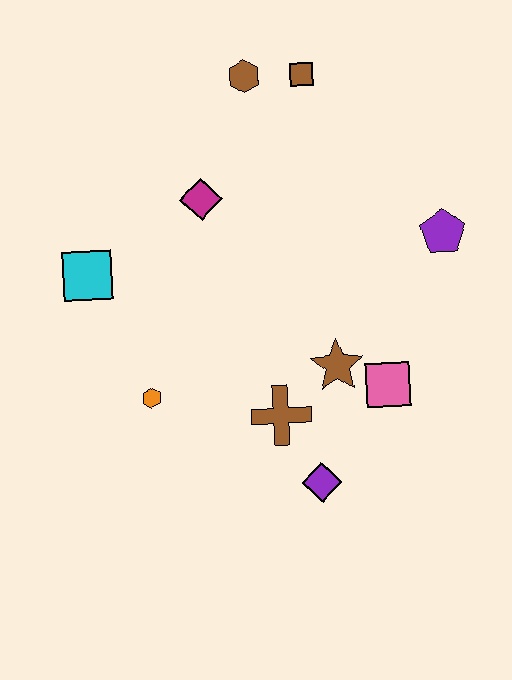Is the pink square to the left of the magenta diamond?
No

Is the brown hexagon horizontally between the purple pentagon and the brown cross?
No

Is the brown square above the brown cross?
Yes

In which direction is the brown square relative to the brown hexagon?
The brown square is to the right of the brown hexagon.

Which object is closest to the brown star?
The pink square is closest to the brown star.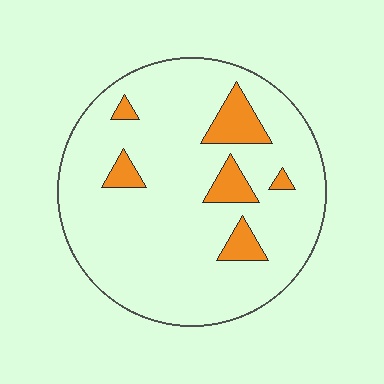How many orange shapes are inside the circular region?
6.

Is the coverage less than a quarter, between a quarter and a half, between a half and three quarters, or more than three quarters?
Less than a quarter.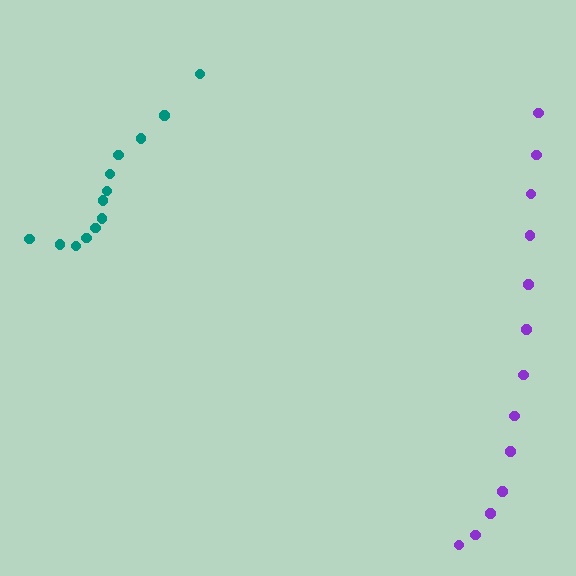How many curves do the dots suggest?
There are 2 distinct paths.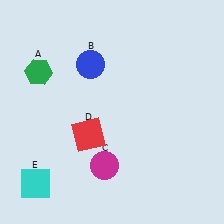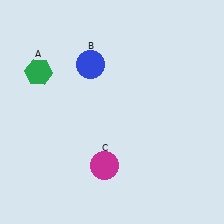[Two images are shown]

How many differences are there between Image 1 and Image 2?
There are 2 differences between the two images.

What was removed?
The red square (D), the cyan square (E) were removed in Image 2.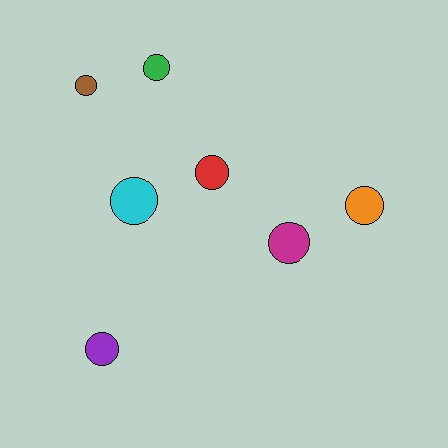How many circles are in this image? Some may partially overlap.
There are 7 circles.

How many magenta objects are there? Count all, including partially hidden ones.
There is 1 magenta object.